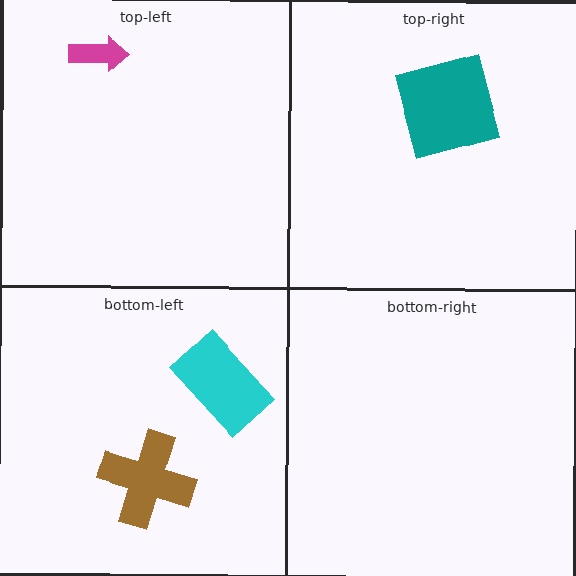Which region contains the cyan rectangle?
The bottom-left region.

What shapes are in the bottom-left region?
The brown cross, the cyan rectangle.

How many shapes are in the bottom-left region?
2.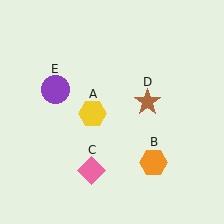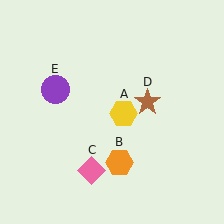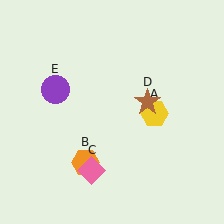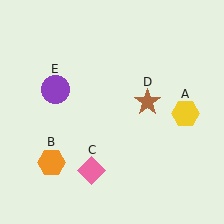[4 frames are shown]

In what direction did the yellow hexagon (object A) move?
The yellow hexagon (object A) moved right.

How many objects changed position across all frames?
2 objects changed position: yellow hexagon (object A), orange hexagon (object B).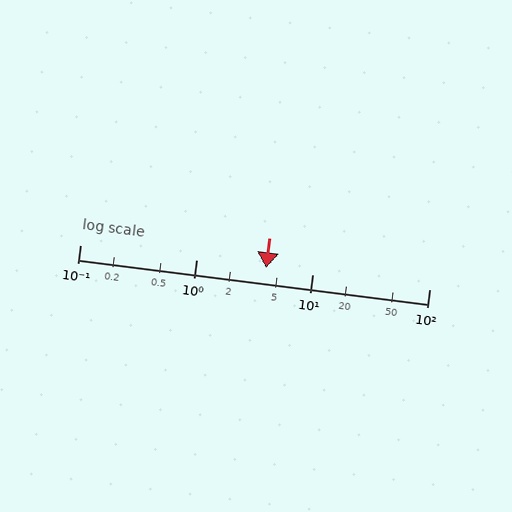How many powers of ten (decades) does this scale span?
The scale spans 3 decades, from 0.1 to 100.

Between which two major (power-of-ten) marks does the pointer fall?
The pointer is between 1 and 10.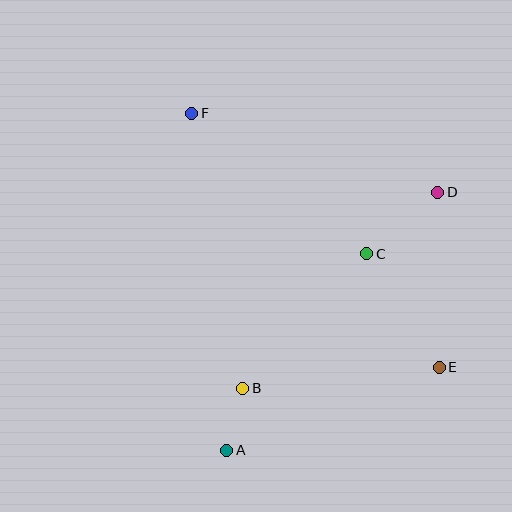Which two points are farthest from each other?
Points E and F are farthest from each other.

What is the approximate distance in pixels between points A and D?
The distance between A and D is approximately 333 pixels.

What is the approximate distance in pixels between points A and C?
The distance between A and C is approximately 242 pixels.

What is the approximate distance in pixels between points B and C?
The distance between B and C is approximately 183 pixels.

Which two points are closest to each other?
Points A and B are closest to each other.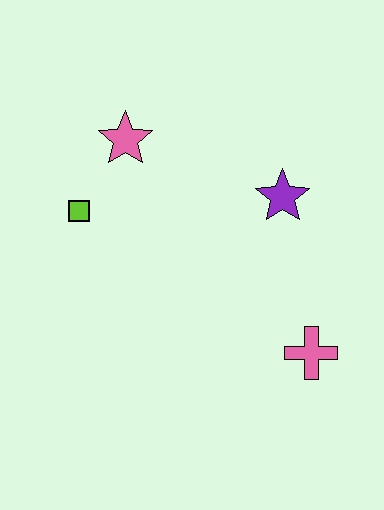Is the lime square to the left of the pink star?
Yes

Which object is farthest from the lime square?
The pink cross is farthest from the lime square.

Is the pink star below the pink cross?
No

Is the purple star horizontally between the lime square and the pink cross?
Yes